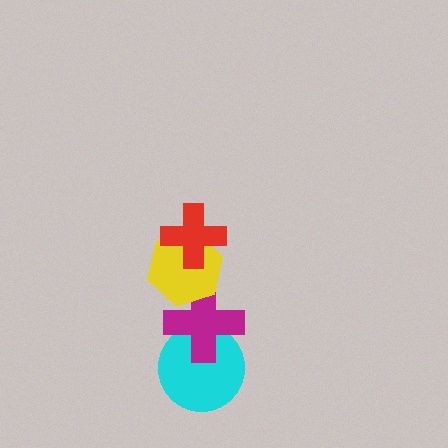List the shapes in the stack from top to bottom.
From top to bottom: the red cross, the yellow hexagon, the magenta cross, the cyan circle.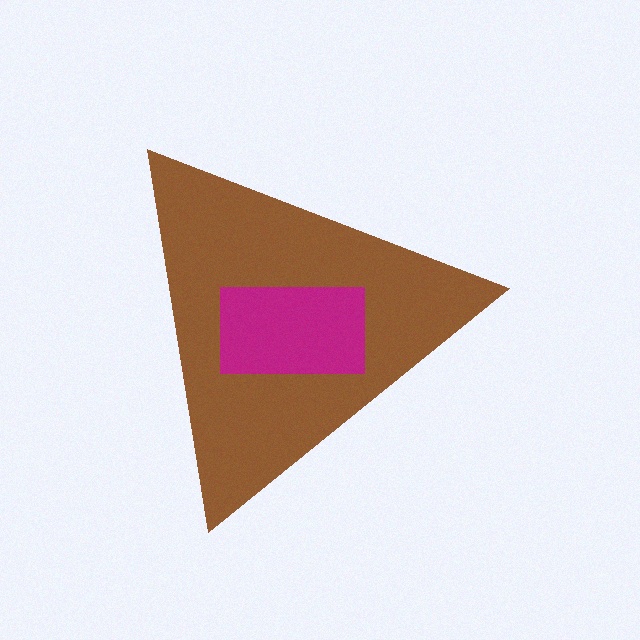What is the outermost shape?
The brown triangle.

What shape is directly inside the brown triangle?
The magenta rectangle.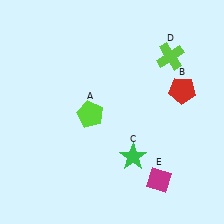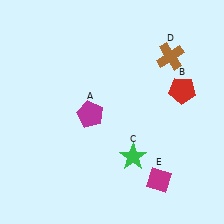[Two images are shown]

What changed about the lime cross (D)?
In Image 1, D is lime. In Image 2, it changed to brown.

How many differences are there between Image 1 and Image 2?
There are 2 differences between the two images.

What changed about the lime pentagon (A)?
In Image 1, A is lime. In Image 2, it changed to magenta.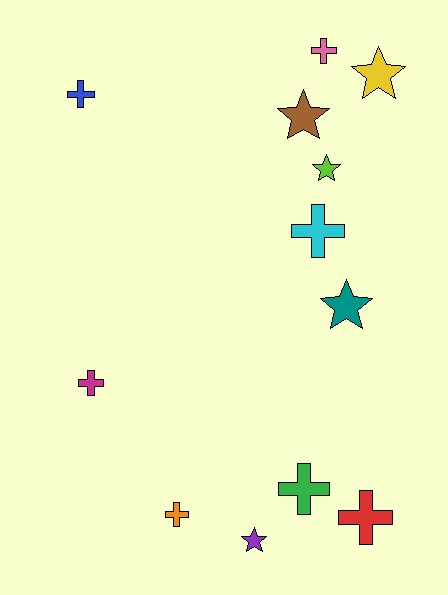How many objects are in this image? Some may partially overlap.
There are 12 objects.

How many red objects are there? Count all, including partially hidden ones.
There is 1 red object.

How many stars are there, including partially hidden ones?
There are 5 stars.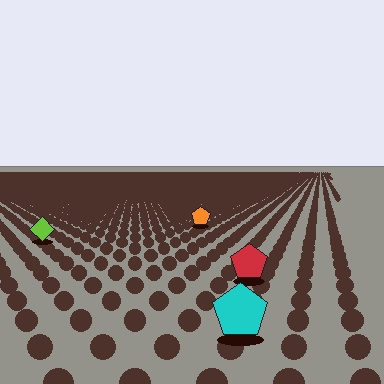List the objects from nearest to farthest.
From nearest to farthest: the cyan pentagon, the red pentagon, the lime diamond, the orange pentagon.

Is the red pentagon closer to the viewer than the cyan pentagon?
No. The cyan pentagon is closer — you can tell from the texture gradient: the ground texture is coarser near it.